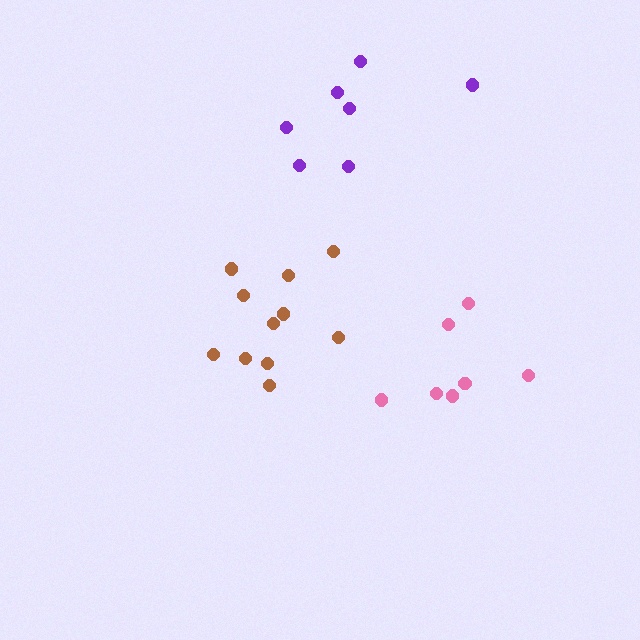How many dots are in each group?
Group 1: 11 dots, Group 2: 7 dots, Group 3: 7 dots (25 total).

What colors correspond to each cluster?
The clusters are colored: brown, pink, purple.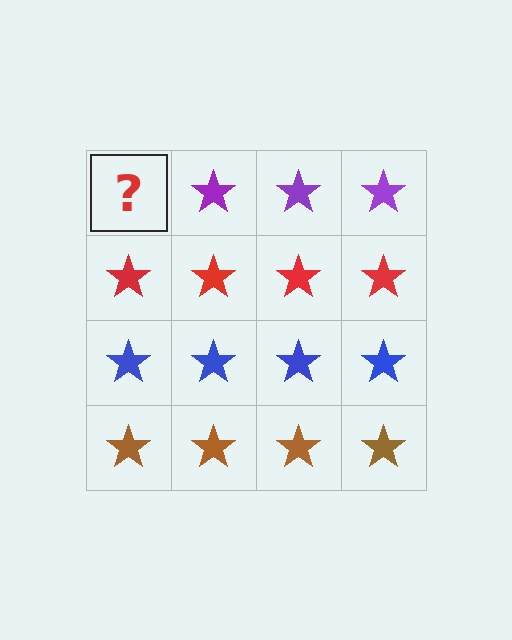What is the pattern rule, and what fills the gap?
The rule is that each row has a consistent color. The gap should be filled with a purple star.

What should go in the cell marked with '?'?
The missing cell should contain a purple star.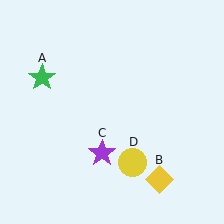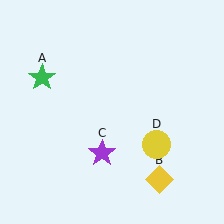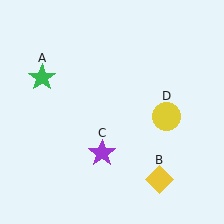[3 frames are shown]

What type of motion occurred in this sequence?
The yellow circle (object D) rotated counterclockwise around the center of the scene.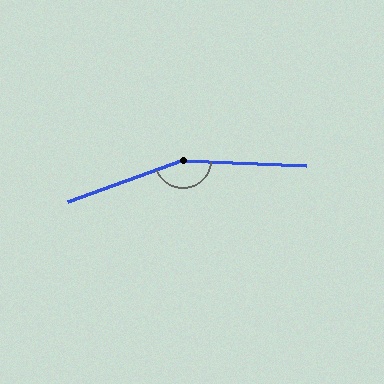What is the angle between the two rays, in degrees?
Approximately 157 degrees.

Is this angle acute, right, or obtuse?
It is obtuse.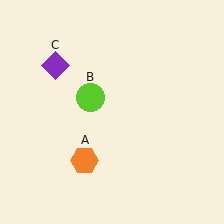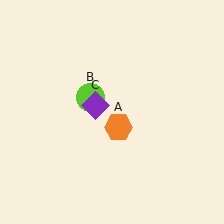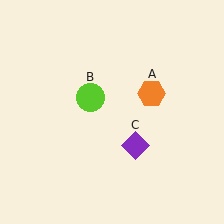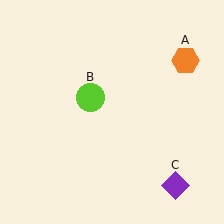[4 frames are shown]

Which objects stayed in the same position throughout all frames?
Lime circle (object B) remained stationary.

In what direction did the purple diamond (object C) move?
The purple diamond (object C) moved down and to the right.